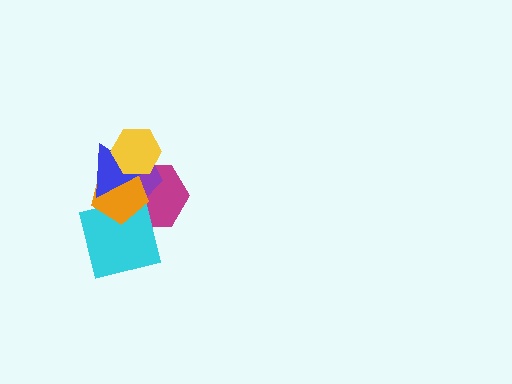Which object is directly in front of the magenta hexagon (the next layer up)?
The cyan square is directly in front of the magenta hexagon.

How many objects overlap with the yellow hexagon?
4 objects overlap with the yellow hexagon.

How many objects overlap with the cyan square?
4 objects overlap with the cyan square.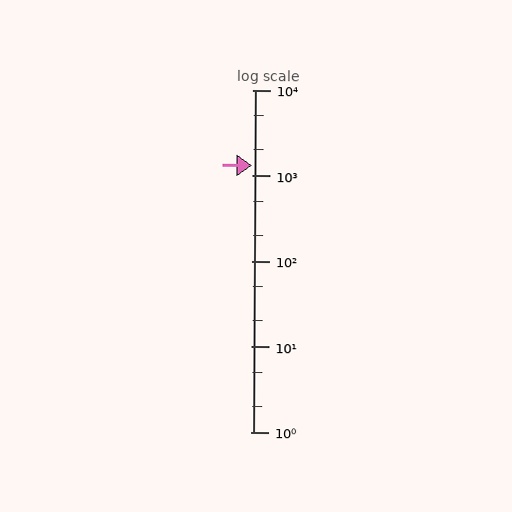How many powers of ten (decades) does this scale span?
The scale spans 4 decades, from 1 to 10000.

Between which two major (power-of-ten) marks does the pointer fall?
The pointer is between 1000 and 10000.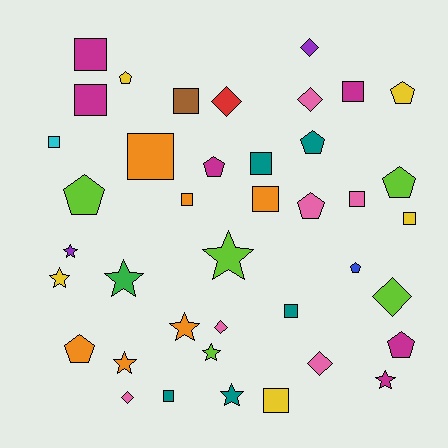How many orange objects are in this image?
There are 6 orange objects.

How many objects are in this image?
There are 40 objects.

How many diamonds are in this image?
There are 7 diamonds.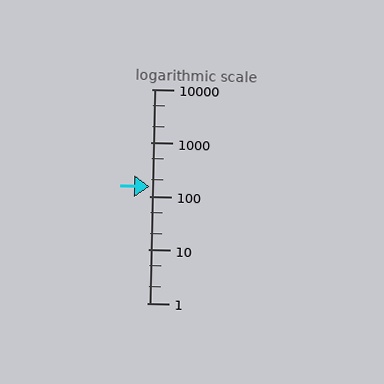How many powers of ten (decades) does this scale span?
The scale spans 4 decades, from 1 to 10000.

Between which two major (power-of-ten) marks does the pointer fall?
The pointer is between 100 and 1000.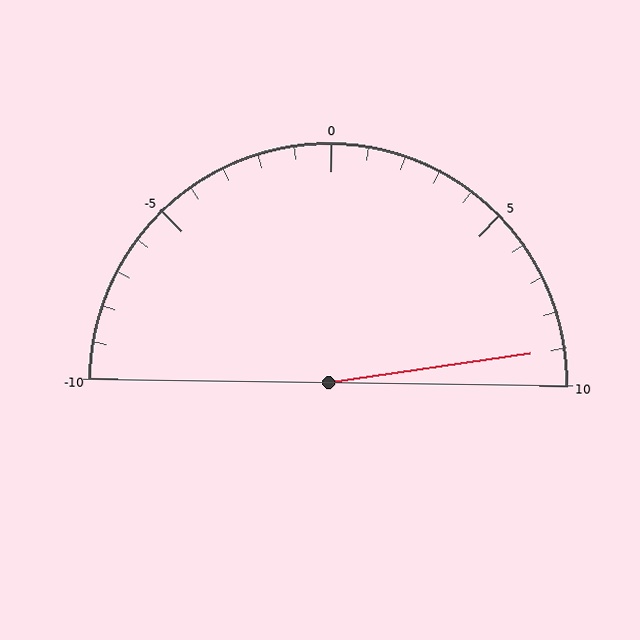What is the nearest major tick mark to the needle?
The nearest major tick mark is 10.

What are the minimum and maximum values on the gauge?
The gauge ranges from -10 to 10.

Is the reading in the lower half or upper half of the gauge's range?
The reading is in the upper half of the range (-10 to 10).